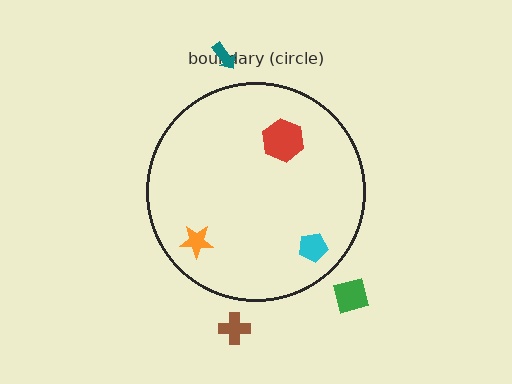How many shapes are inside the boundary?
3 inside, 3 outside.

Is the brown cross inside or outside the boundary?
Outside.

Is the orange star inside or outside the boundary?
Inside.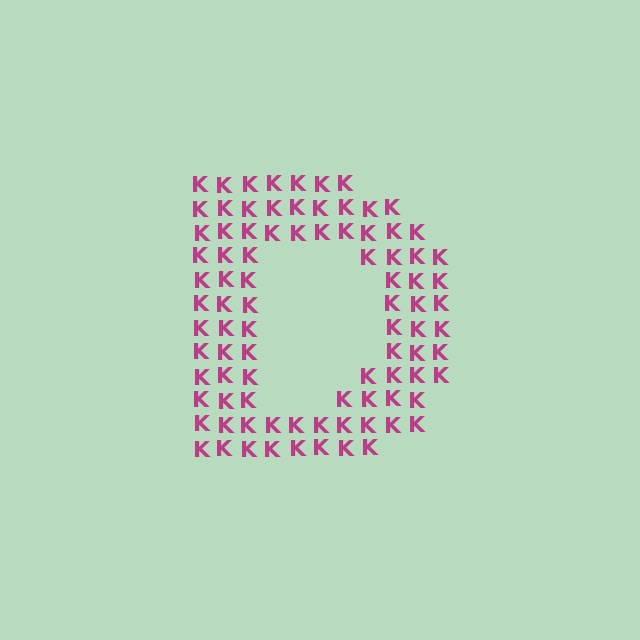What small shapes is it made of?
It is made of small letter K's.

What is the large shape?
The large shape is the letter D.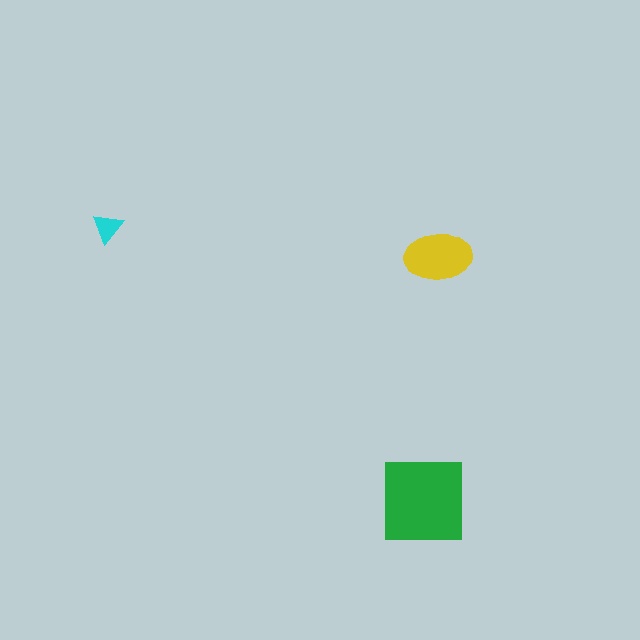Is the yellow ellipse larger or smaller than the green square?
Smaller.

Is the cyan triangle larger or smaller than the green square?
Smaller.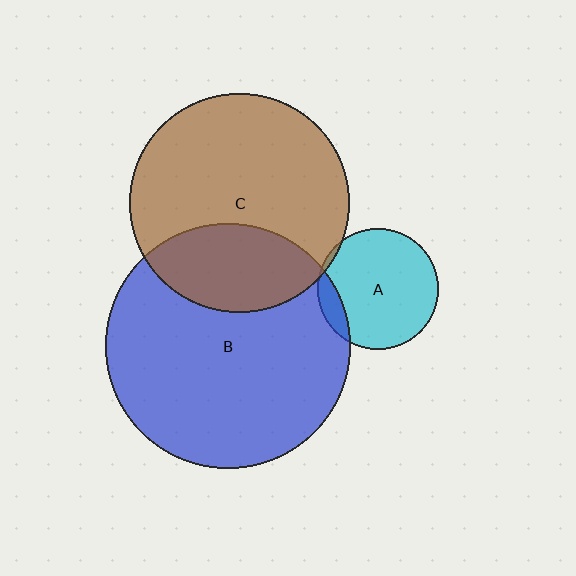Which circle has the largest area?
Circle B (blue).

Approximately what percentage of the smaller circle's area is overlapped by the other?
Approximately 30%.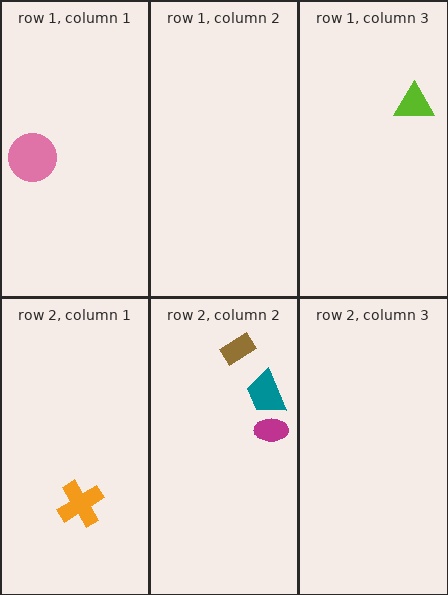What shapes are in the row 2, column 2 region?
The magenta ellipse, the brown rectangle, the teal trapezoid.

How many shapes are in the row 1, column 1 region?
1.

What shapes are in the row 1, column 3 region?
The lime triangle.